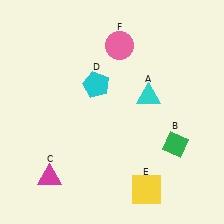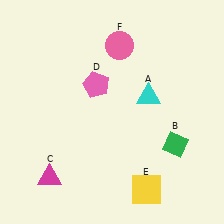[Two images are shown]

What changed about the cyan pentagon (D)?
In Image 1, D is cyan. In Image 2, it changed to pink.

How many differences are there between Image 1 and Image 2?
There is 1 difference between the two images.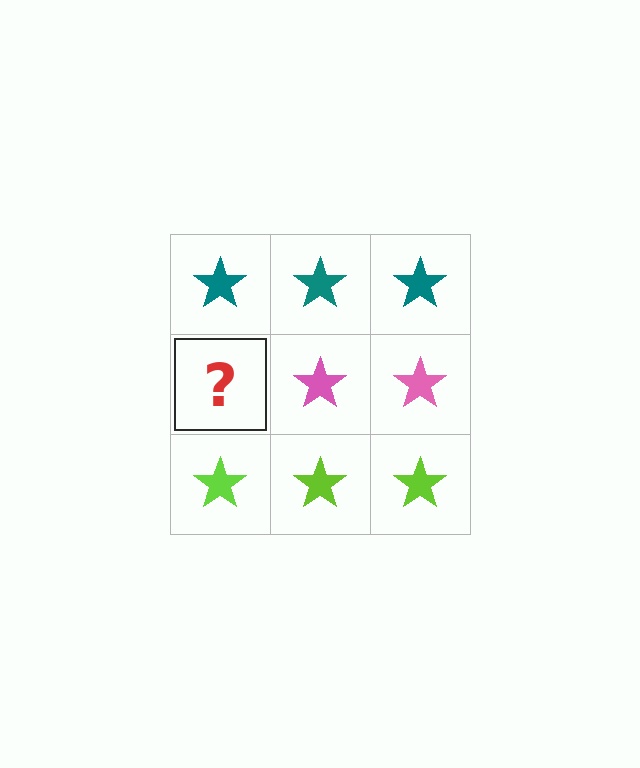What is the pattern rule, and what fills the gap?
The rule is that each row has a consistent color. The gap should be filled with a pink star.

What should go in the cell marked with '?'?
The missing cell should contain a pink star.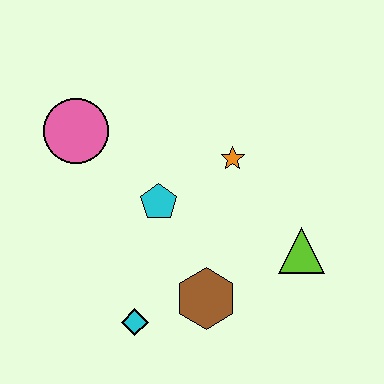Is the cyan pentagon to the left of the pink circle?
No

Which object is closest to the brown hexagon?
The cyan diamond is closest to the brown hexagon.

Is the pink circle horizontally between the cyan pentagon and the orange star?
No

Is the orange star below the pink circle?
Yes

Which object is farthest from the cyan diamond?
The pink circle is farthest from the cyan diamond.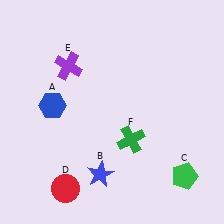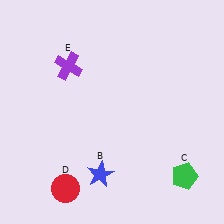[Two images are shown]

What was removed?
The blue hexagon (A), the green cross (F) were removed in Image 2.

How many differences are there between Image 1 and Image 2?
There are 2 differences between the two images.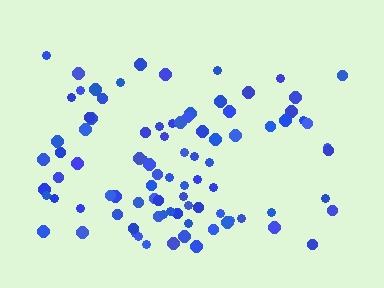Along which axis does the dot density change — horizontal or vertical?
Vertical.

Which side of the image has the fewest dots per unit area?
The top.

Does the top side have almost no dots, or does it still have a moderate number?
Still a moderate number, just noticeably fewer than the bottom.